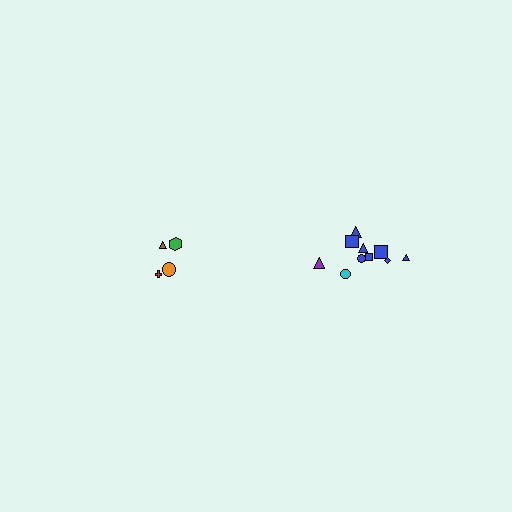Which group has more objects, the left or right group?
The right group.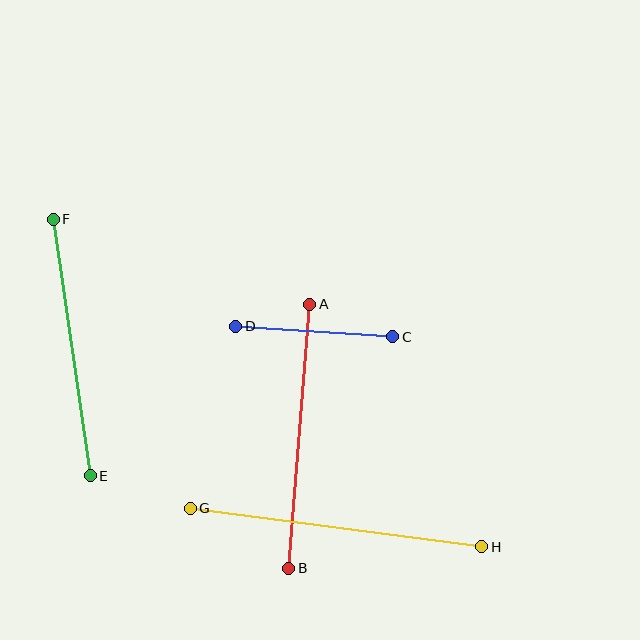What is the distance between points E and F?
The distance is approximately 259 pixels.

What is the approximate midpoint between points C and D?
The midpoint is at approximately (314, 331) pixels.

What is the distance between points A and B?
The distance is approximately 265 pixels.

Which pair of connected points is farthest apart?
Points G and H are farthest apart.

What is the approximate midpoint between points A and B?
The midpoint is at approximately (299, 436) pixels.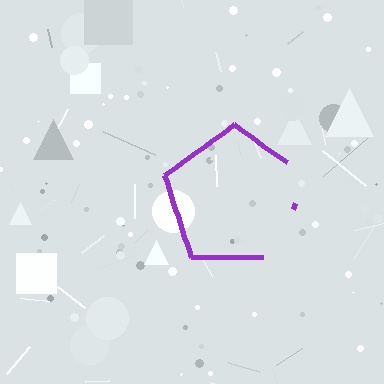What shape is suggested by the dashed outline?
The dashed outline suggests a pentagon.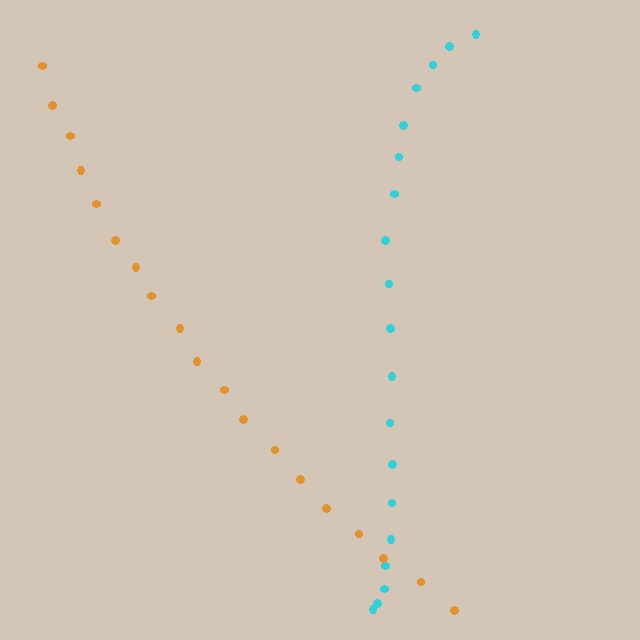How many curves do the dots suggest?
There are 2 distinct paths.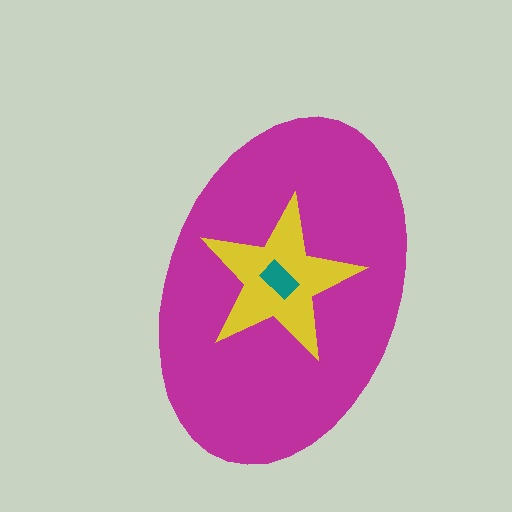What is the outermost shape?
The magenta ellipse.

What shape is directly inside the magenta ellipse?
The yellow star.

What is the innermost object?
The teal rectangle.